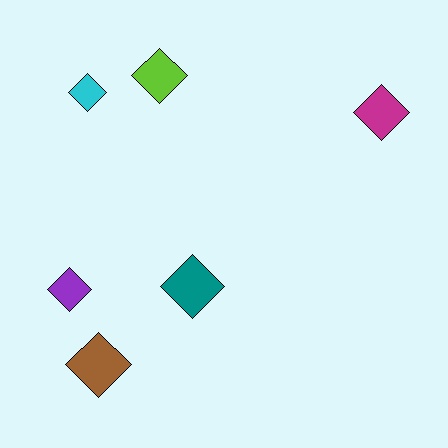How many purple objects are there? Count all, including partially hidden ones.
There is 1 purple object.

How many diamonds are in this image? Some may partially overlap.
There are 6 diamonds.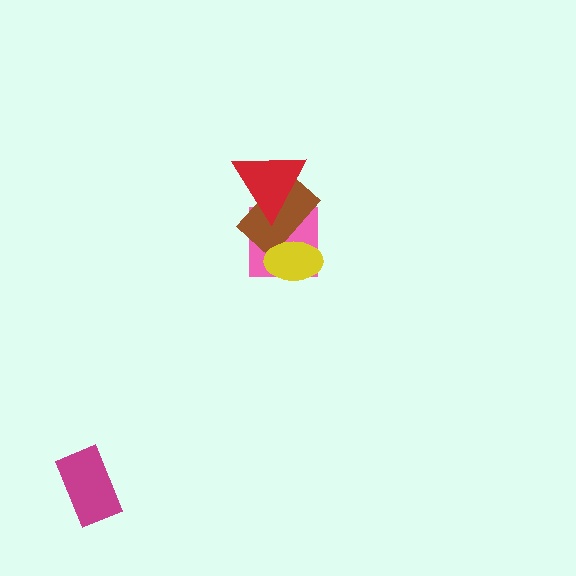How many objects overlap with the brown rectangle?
3 objects overlap with the brown rectangle.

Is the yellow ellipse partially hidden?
No, no other shape covers it.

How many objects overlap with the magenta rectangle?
0 objects overlap with the magenta rectangle.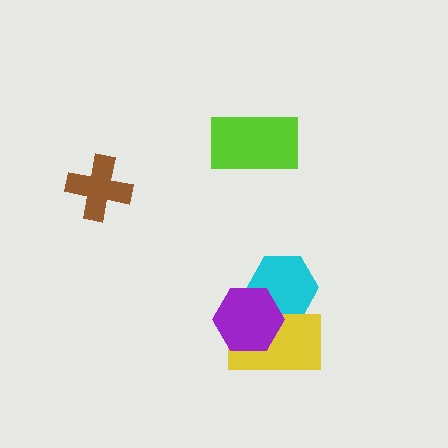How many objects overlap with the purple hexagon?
2 objects overlap with the purple hexagon.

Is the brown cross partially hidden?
No, no other shape covers it.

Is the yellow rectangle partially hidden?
Yes, it is partially covered by another shape.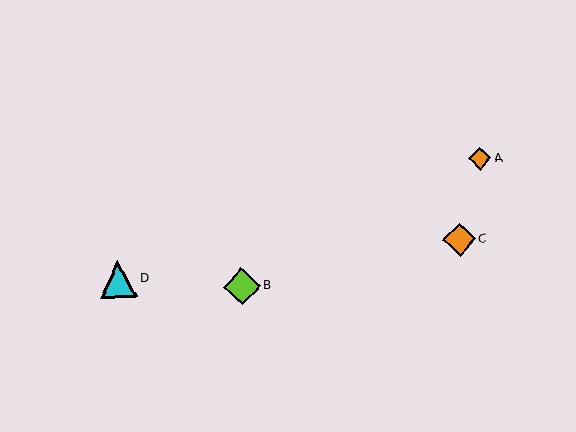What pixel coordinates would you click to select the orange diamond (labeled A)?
Click at (480, 159) to select the orange diamond A.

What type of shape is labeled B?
Shape B is a lime diamond.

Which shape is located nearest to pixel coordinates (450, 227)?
The orange diamond (labeled C) at (459, 240) is nearest to that location.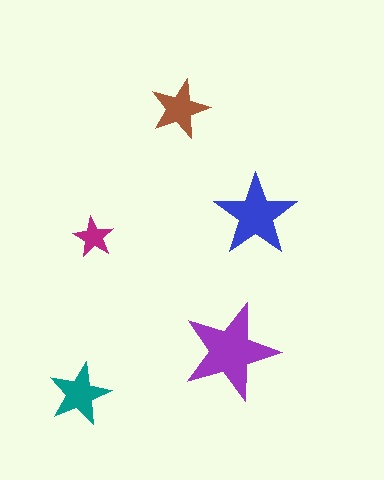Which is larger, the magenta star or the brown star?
The brown one.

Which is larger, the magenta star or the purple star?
The purple one.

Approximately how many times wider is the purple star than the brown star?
About 1.5 times wider.